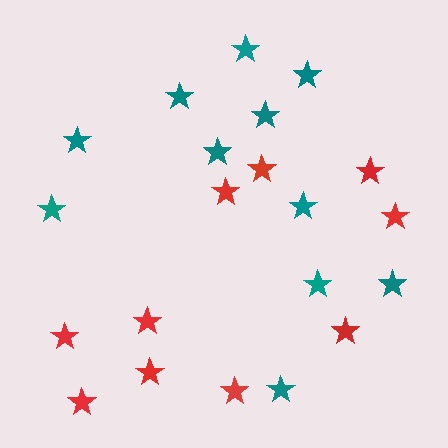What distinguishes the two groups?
There are 2 groups: one group of red stars (10) and one group of teal stars (11).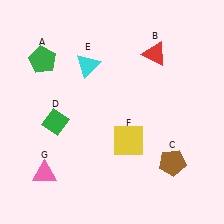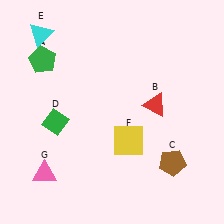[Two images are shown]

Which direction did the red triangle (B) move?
The red triangle (B) moved down.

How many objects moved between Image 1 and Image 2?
2 objects moved between the two images.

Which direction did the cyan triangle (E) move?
The cyan triangle (E) moved left.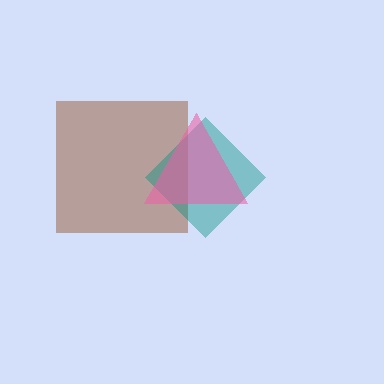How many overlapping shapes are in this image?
There are 3 overlapping shapes in the image.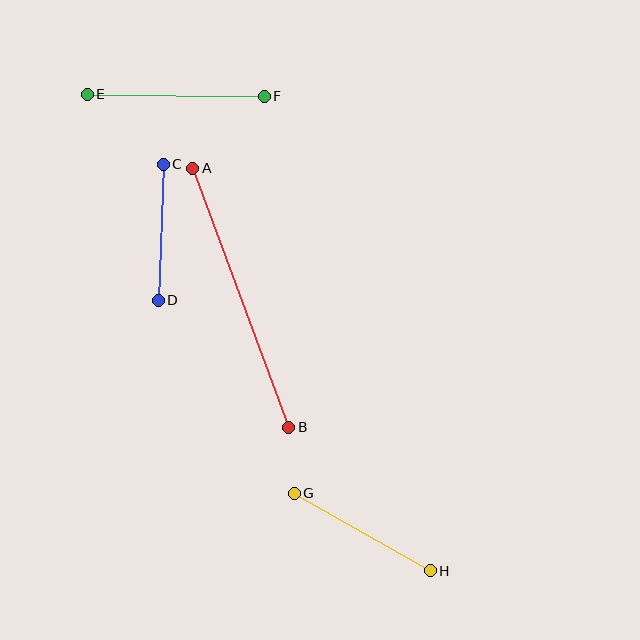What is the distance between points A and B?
The distance is approximately 276 pixels.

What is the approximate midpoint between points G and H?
The midpoint is at approximately (362, 532) pixels.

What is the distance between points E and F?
The distance is approximately 177 pixels.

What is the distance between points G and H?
The distance is approximately 157 pixels.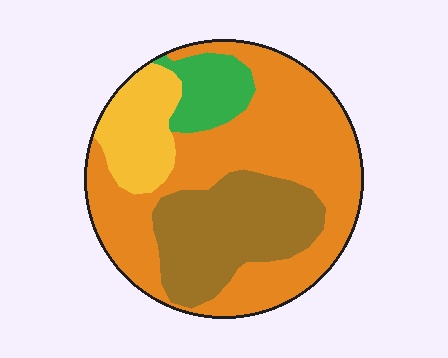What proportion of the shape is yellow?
Yellow takes up less than a sixth of the shape.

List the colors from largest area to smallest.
From largest to smallest: orange, brown, yellow, green.